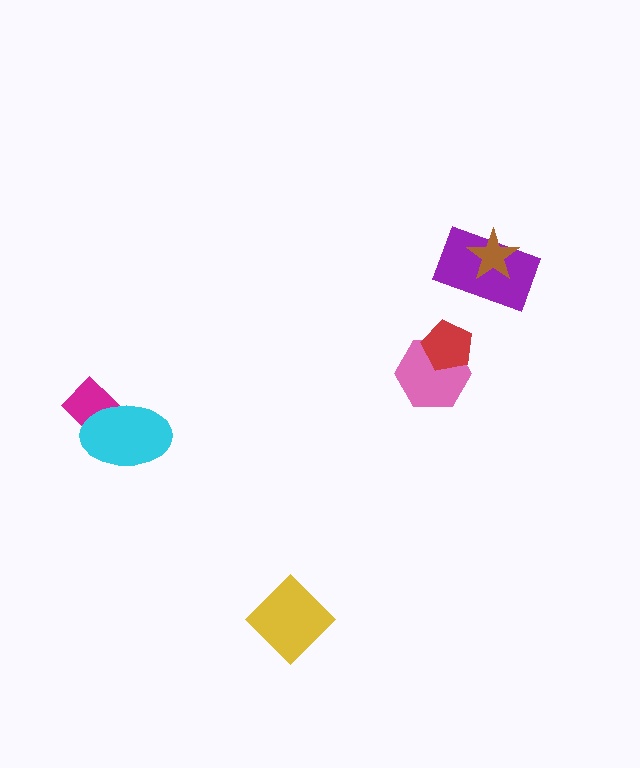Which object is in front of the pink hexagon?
The red pentagon is in front of the pink hexagon.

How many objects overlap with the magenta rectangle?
1 object overlaps with the magenta rectangle.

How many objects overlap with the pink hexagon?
1 object overlaps with the pink hexagon.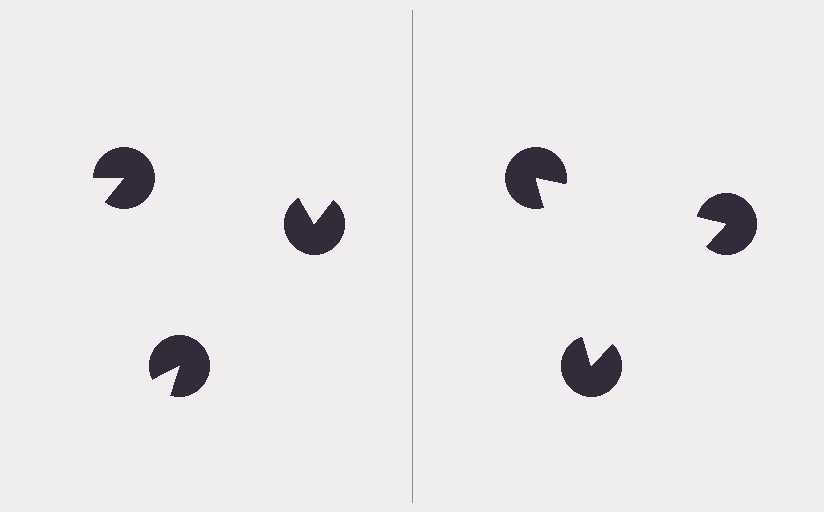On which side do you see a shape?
An illusory triangle appears on the right side. On the left side the wedge cuts are rotated, so no coherent shape forms.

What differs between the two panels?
The pac-man discs are positioned identically on both sides; only the wedge orientations differ. On the right they align to a triangle; on the left they are misaligned.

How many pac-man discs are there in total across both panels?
6 — 3 on each side.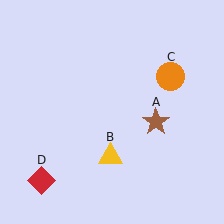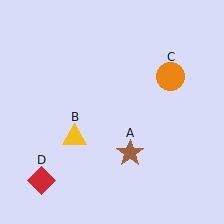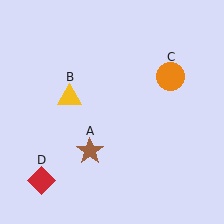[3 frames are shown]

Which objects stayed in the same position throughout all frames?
Orange circle (object C) and red diamond (object D) remained stationary.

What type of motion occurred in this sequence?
The brown star (object A), yellow triangle (object B) rotated clockwise around the center of the scene.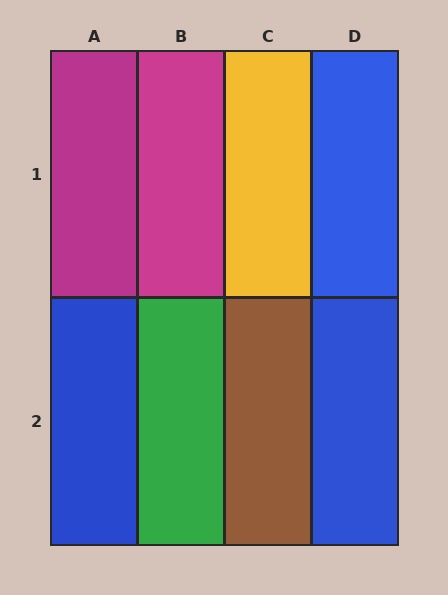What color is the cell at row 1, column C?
Yellow.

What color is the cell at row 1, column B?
Magenta.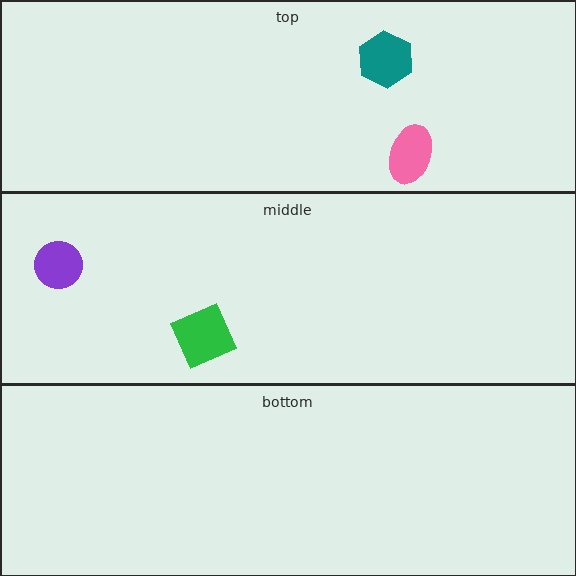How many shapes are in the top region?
2.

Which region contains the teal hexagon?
The top region.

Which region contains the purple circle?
The middle region.